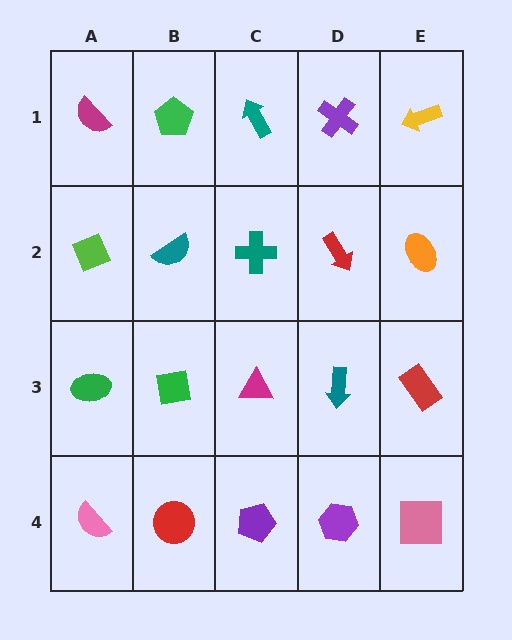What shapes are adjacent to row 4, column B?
A green square (row 3, column B), a pink semicircle (row 4, column A), a purple pentagon (row 4, column C).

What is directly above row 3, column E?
An orange ellipse.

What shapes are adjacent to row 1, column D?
A red arrow (row 2, column D), a teal arrow (row 1, column C), a yellow arrow (row 1, column E).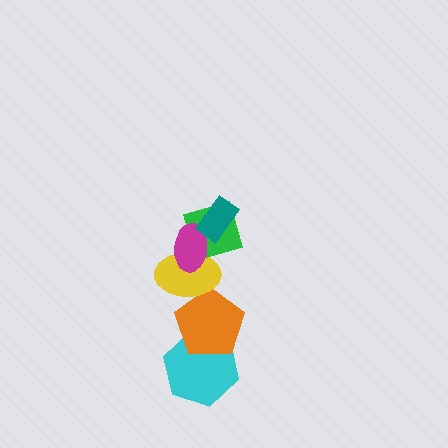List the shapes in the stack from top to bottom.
From top to bottom: the teal rectangle, the magenta ellipse, the green diamond, the yellow ellipse, the orange pentagon, the cyan hexagon.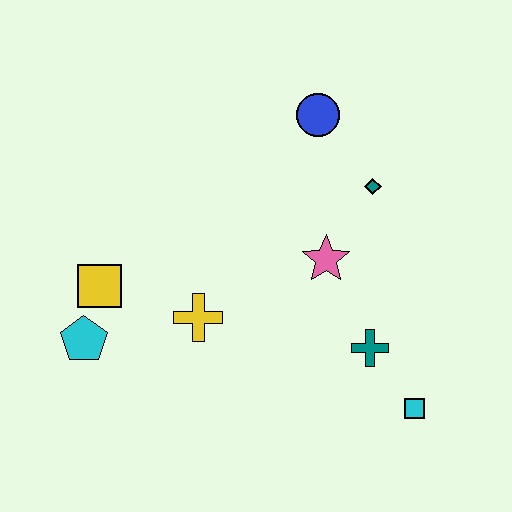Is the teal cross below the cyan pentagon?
Yes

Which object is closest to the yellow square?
The cyan pentagon is closest to the yellow square.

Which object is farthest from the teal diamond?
The cyan pentagon is farthest from the teal diamond.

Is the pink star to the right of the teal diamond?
No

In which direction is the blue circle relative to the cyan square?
The blue circle is above the cyan square.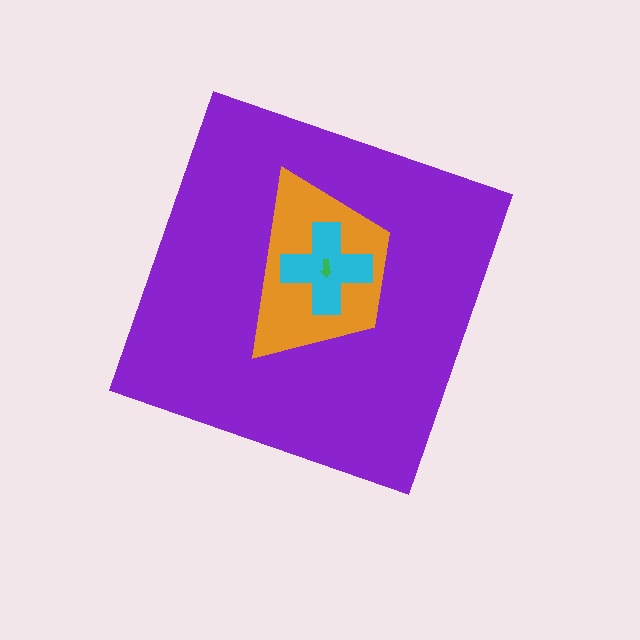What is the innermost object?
The green arrow.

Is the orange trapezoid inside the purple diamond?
Yes.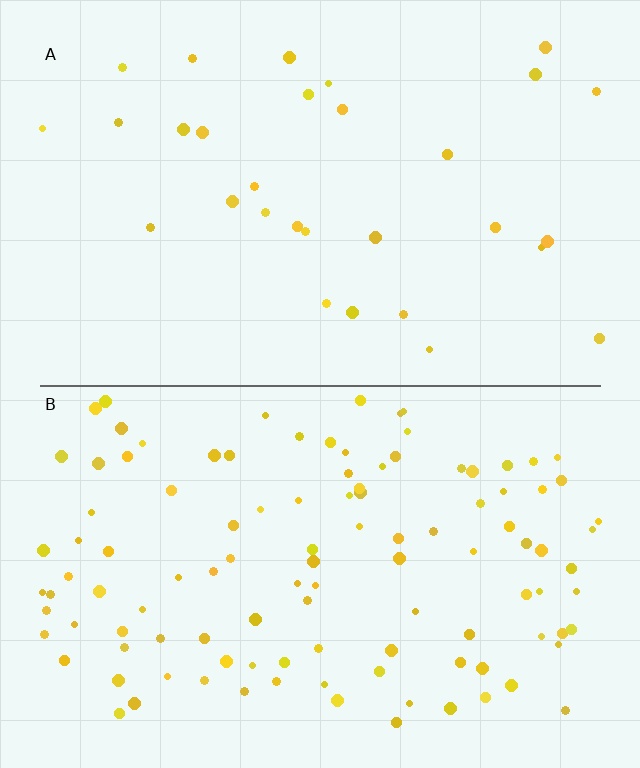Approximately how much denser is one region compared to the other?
Approximately 3.6× — region B over region A.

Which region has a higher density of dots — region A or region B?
B (the bottom).